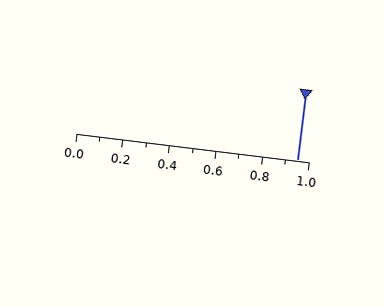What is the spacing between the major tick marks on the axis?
The major ticks are spaced 0.2 apart.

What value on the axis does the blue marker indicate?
The marker indicates approximately 0.95.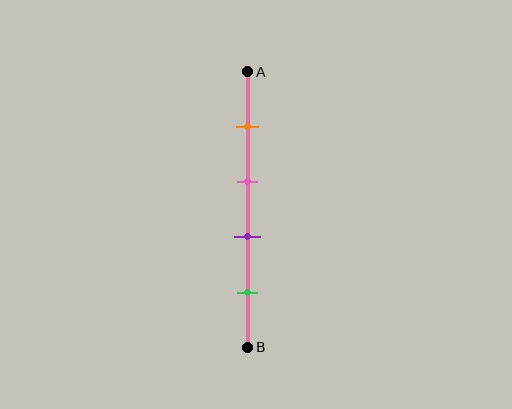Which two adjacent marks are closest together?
The pink and purple marks are the closest adjacent pair.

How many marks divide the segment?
There are 4 marks dividing the segment.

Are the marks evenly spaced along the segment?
Yes, the marks are approximately evenly spaced.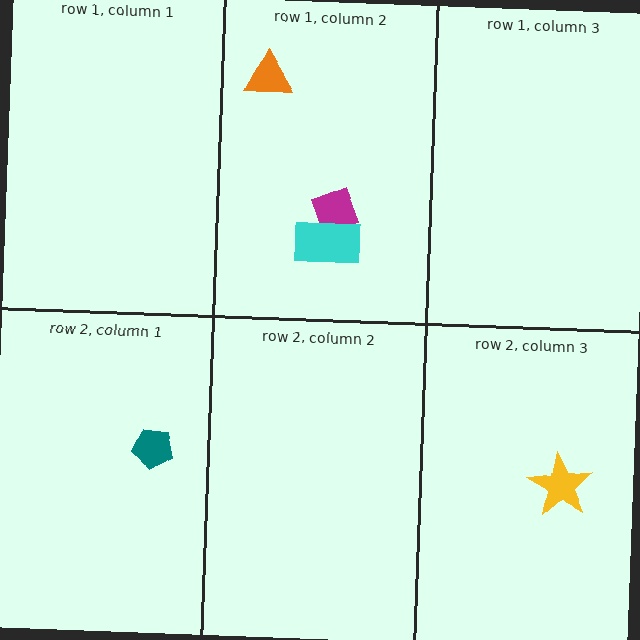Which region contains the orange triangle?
The row 1, column 2 region.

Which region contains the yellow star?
The row 2, column 3 region.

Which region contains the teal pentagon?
The row 2, column 1 region.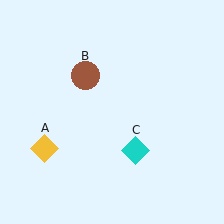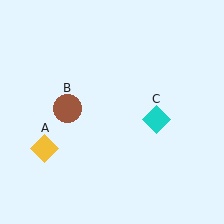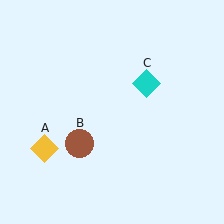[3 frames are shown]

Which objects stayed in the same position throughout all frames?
Yellow diamond (object A) remained stationary.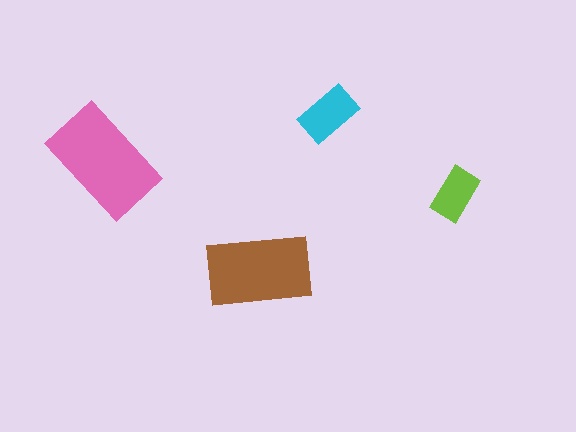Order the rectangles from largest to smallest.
the pink one, the brown one, the cyan one, the lime one.